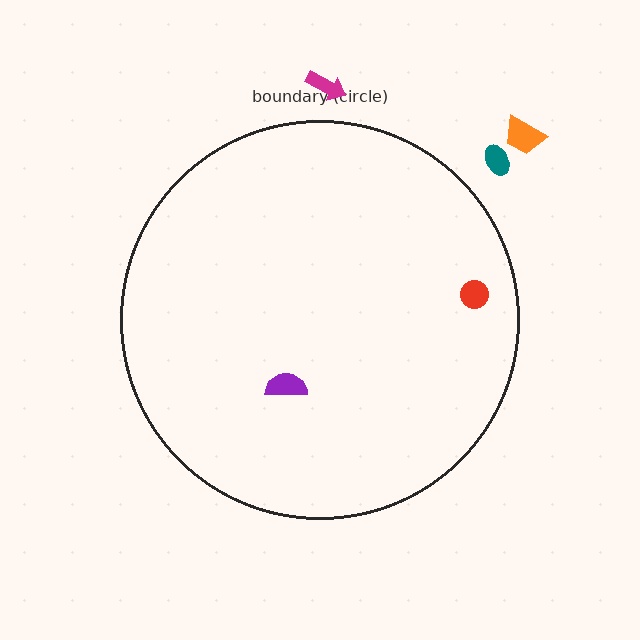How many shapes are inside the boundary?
2 inside, 3 outside.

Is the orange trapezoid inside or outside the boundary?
Outside.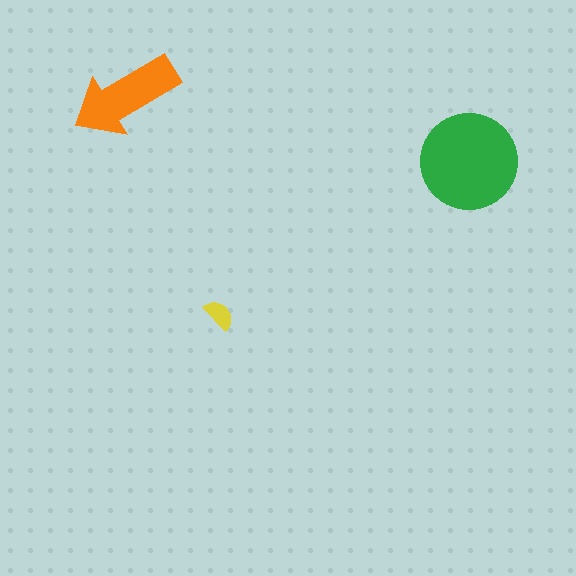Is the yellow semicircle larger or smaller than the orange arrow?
Smaller.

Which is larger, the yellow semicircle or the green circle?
The green circle.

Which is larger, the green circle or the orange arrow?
The green circle.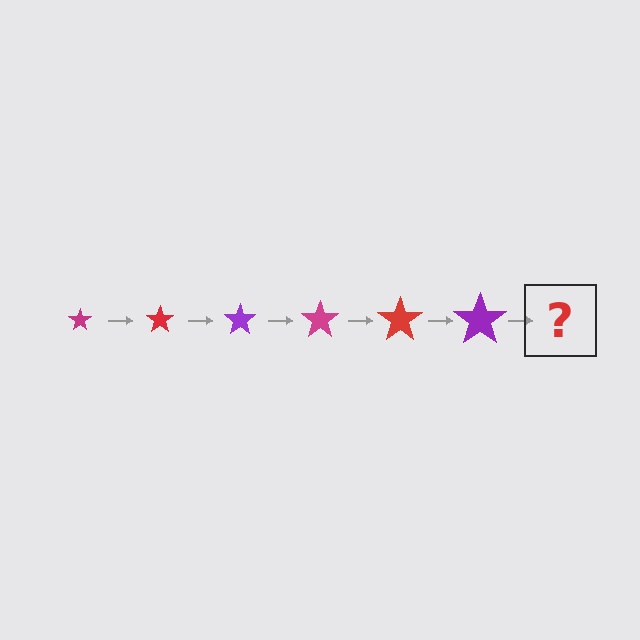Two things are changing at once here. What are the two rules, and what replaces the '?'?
The two rules are that the star grows larger each step and the color cycles through magenta, red, and purple. The '?' should be a magenta star, larger than the previous one.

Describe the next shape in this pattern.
It should be a magenta star, larger than the previous one.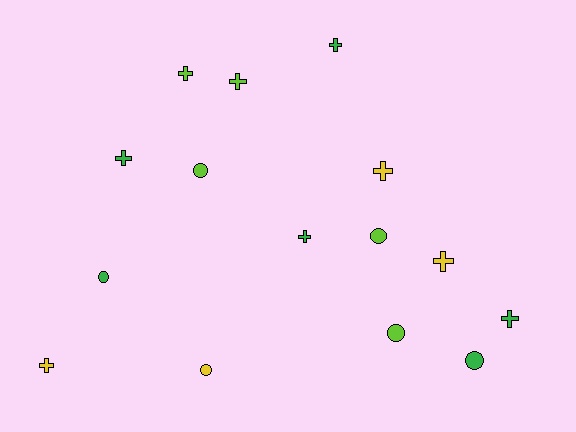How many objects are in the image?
There are 15 objects.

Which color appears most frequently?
Green, with 6 objects.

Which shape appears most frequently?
Cross, with 9 objects.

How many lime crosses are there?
There are 2 lime crosses.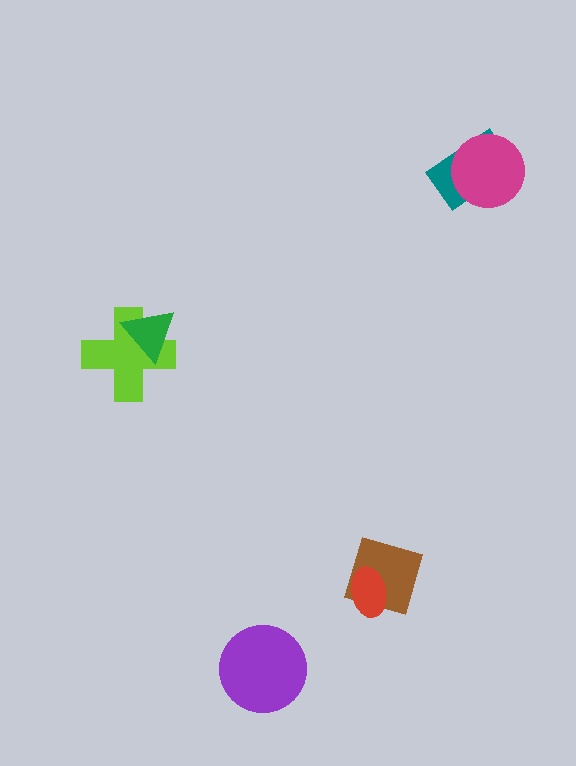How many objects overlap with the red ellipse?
1 object overlaps with the red ellipse.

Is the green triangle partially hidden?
No, no other shape covers it.